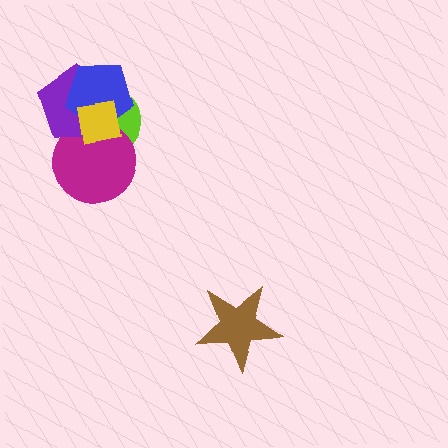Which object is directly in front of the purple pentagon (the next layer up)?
The blue pentagon is directly in front of the purple pentagon.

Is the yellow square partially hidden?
No, no other shape covers it.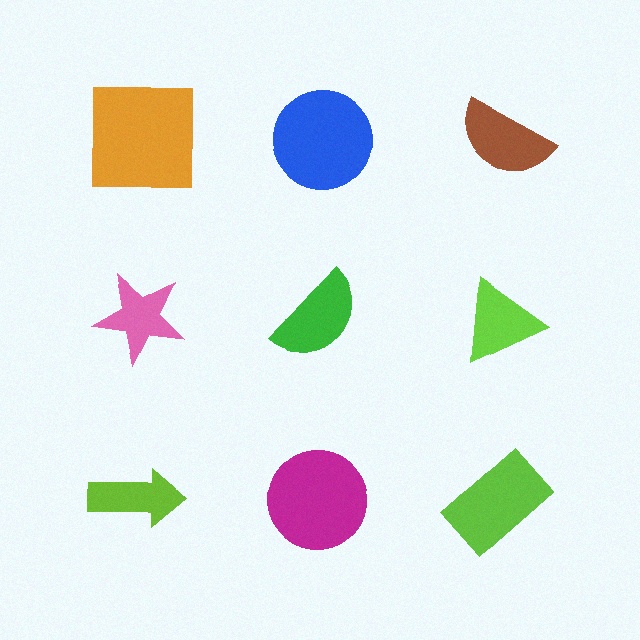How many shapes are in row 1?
3 shapes.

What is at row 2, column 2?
A green semicircle.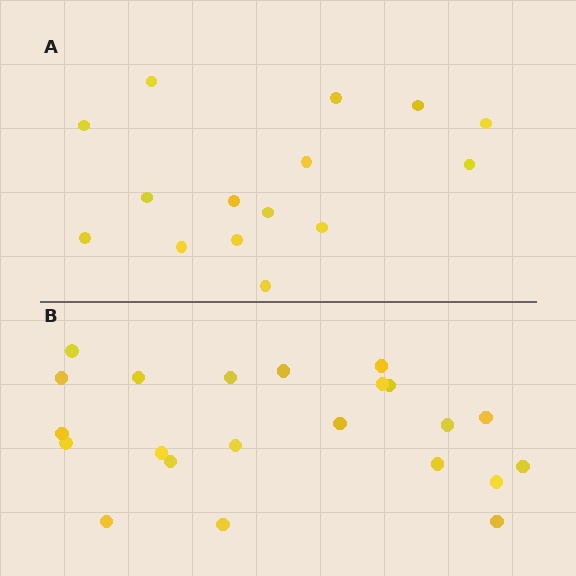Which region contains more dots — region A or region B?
Region B (the bottom region) has more dots.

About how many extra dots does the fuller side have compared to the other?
Region B has roughly 8 or so more dots than region A.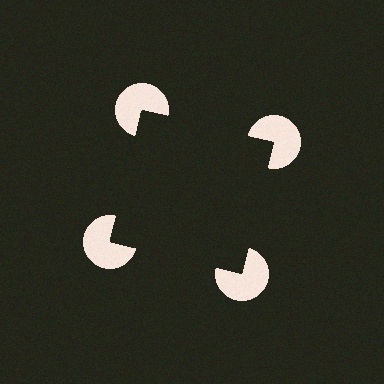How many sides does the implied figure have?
4 sides.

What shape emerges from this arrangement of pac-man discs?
An illusory square — its edges are inferred from the aligned wedge cuts in the pac-man discs, not physically drawn.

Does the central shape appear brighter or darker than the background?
It typically appears slightly darker than the background, even though no actual brightness change is drawn.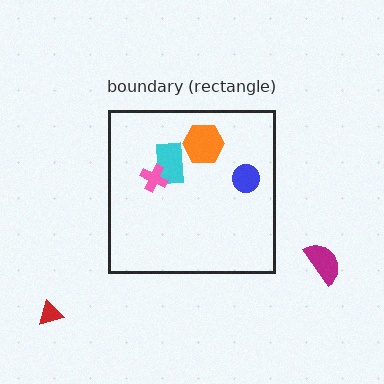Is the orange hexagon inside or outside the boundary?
Inside.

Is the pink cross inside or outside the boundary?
Inside.